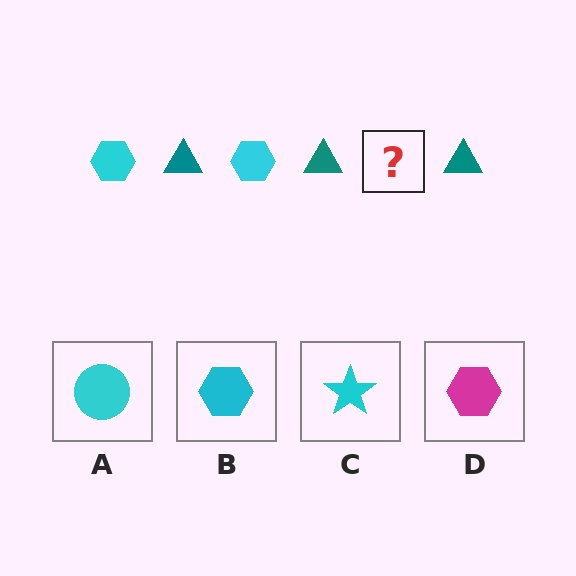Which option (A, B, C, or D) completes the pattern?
B.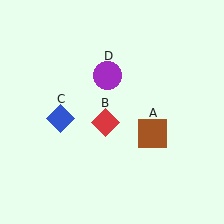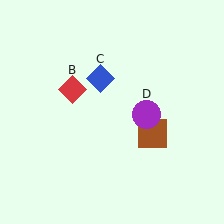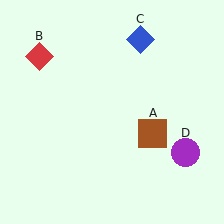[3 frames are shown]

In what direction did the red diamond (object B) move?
The red diamond (object B) moved up and to the left.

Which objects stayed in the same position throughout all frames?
Brown square (object A) remained stationary.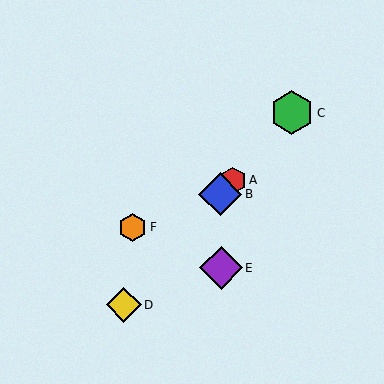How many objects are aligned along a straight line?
4 objects (A, B, C, D) are aligned along a straight line.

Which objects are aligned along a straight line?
Objects A, B, C, D are aligned along a straight line.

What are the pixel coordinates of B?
Object B is at (220, 194).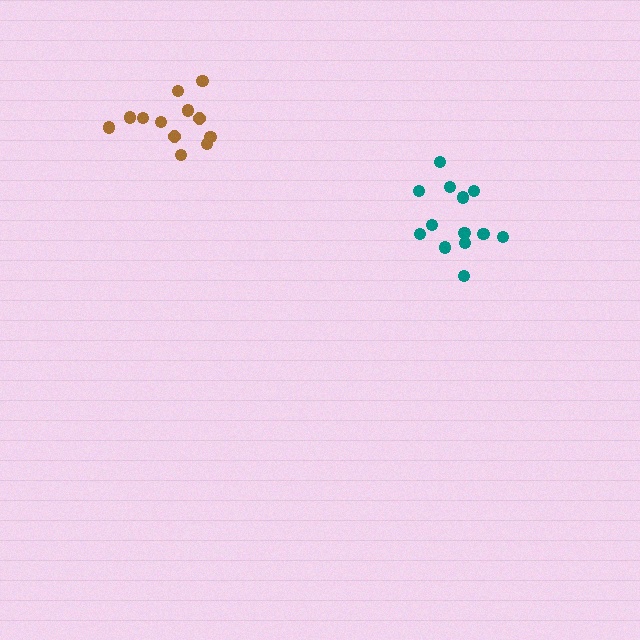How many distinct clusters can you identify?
There are 2 distinct clusters.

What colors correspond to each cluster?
The clusters are colored: teal, brown.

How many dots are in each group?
Group 1: 13 dots, Group 2: 12 dots (25 total).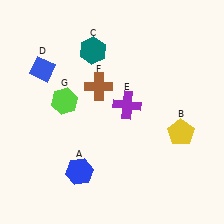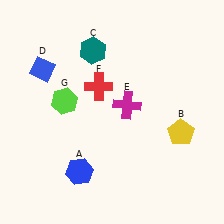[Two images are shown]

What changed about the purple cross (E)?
In Image 1, E is purple. In Image 2, it changed to magenta.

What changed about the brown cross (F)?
In Image 1, F is brown. In Image 2, it changed to red.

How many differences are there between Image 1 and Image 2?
There are 2 differences between the two images.